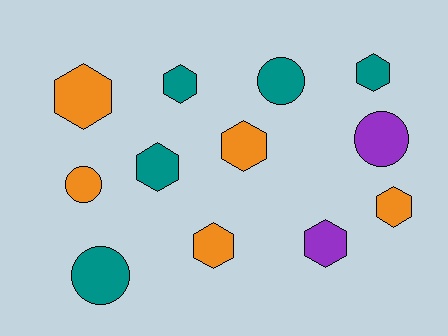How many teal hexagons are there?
There are 3 teal hexagons.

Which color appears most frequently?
Orange, with 5 objects.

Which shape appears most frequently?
Hexagon, with 8 objects.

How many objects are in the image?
There are 12 objects.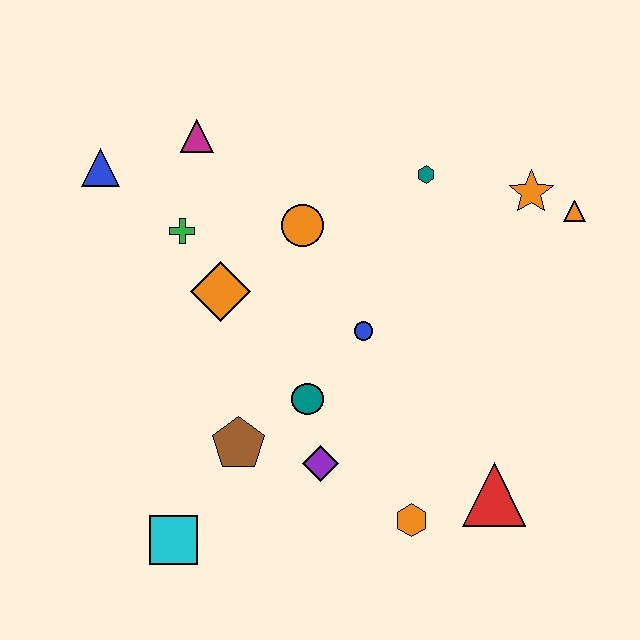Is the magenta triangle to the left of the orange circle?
Yes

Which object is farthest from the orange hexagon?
The blue triangle is farthest from the orange hexagon.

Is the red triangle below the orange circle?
Yes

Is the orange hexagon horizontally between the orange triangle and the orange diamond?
Yes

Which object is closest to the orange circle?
The orange diamond is closest to the orange circle.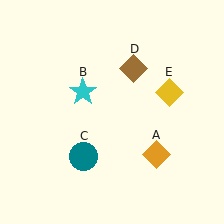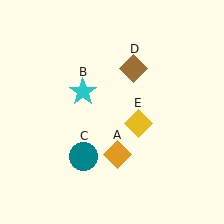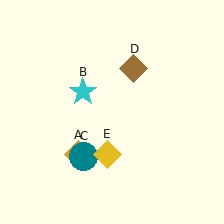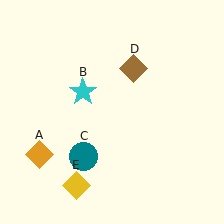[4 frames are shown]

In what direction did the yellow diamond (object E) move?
The yellow diamond (object E) moved down and to the left.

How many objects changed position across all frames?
2 objects changed position: orange diamond (object A), yellow diamond (object E).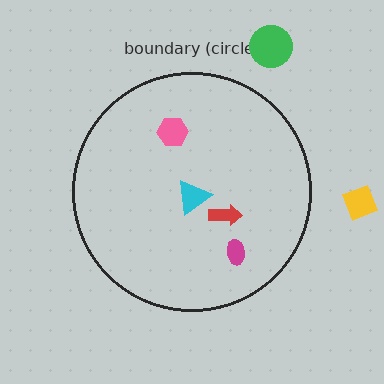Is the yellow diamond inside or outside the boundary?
Outside.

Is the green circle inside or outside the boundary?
Outside.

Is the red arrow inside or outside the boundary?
Inside.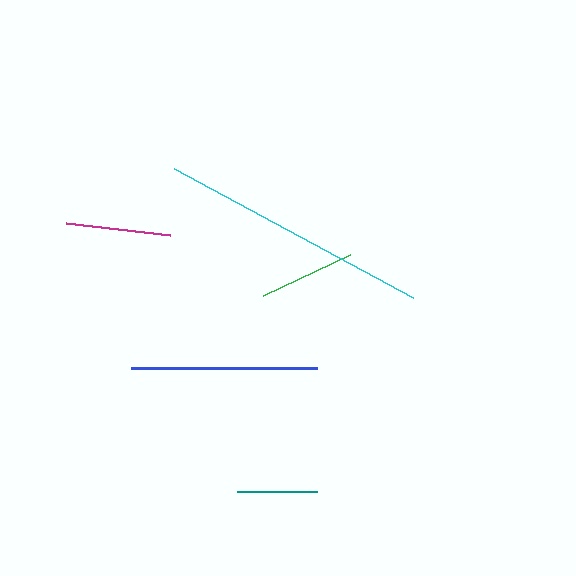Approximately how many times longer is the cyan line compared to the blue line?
The cyan line is approximately 1.5 times the length of the blue line.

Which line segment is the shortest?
The teal line is the shortest at approximately 81 pixels.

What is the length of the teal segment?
The teal segment is approximately 81 pixels long.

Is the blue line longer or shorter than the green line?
The blue line is longer than the green line.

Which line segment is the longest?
The cyan line is the longest at approximately 271 pixels.